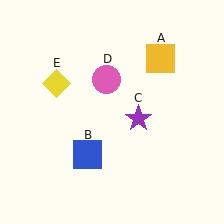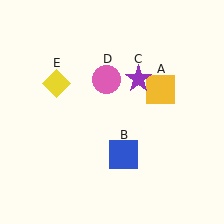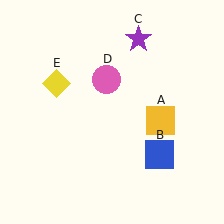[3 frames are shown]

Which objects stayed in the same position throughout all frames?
Pink circle (object D) and yellow diamond (object E) remained stationary.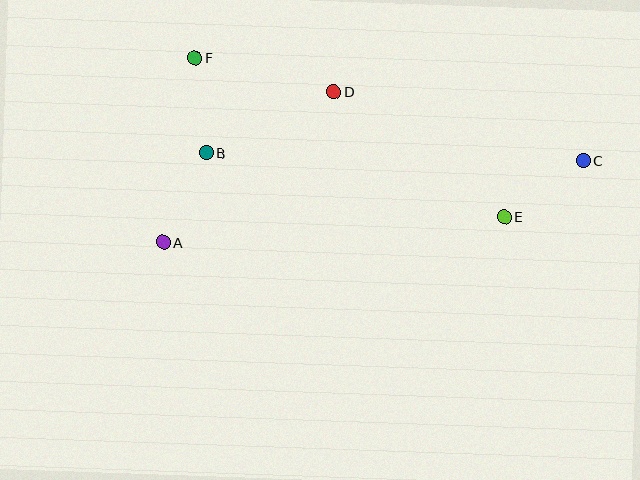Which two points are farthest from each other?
Points A and C are farthest from each other.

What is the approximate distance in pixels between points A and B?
The distance between A and B is approximately 99 pixels.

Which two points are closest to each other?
Points B and F are closest to each other.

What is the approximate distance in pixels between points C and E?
The distance between C and E is approximately 97 pixels.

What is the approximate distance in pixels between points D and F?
The distance between D and F is approximately 143 pixels.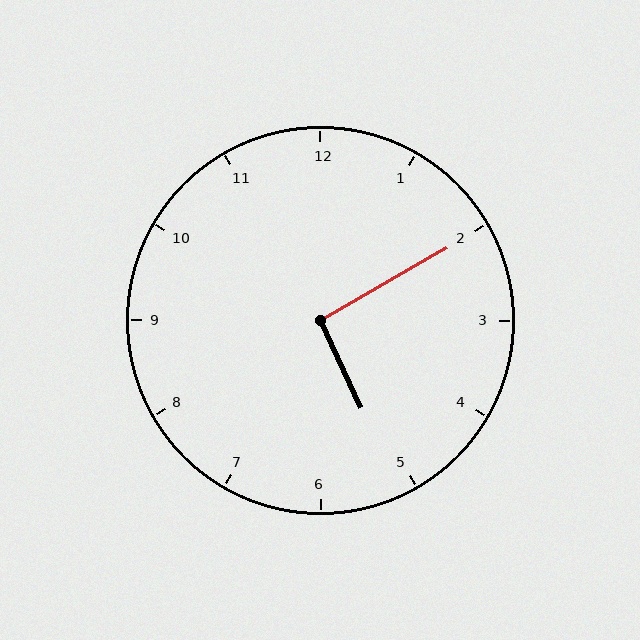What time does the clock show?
5:10.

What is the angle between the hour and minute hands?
Approximately 95 degrees.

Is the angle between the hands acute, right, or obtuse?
It is right.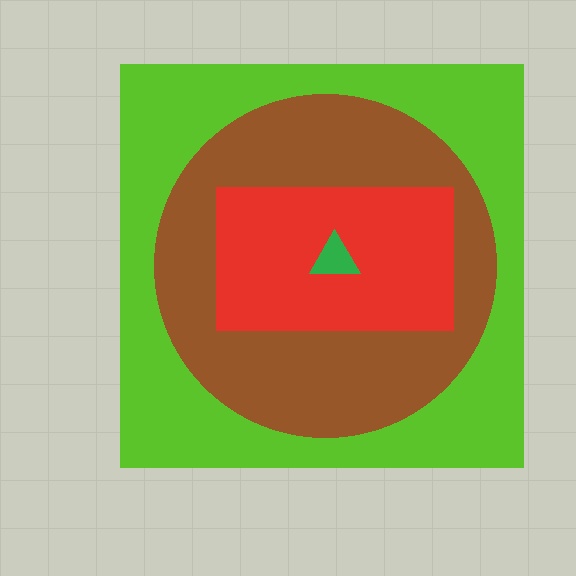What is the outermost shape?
The lime square.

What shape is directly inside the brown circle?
The red rectangle.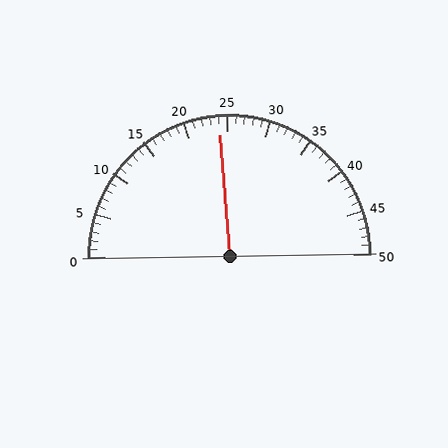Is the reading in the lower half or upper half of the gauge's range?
The reading is in the lower half of the range (0 to 50).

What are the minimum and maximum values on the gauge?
The gauge ranges from 0 to 50.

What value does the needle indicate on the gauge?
The needle indicates approximately 24.